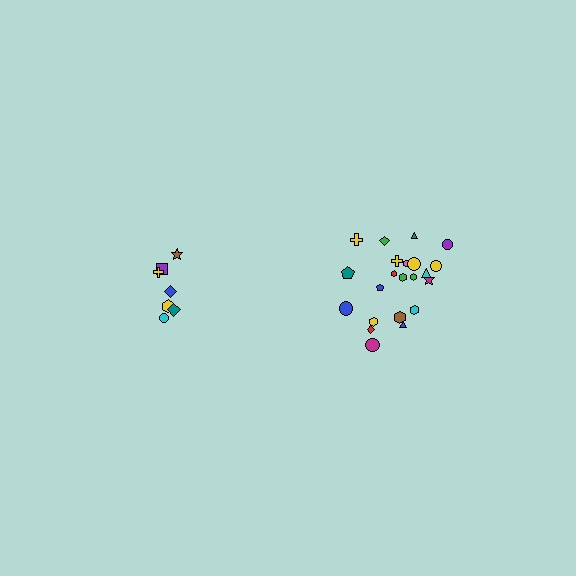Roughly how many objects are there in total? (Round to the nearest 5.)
Roughly 30 objects in total.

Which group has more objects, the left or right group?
The right group.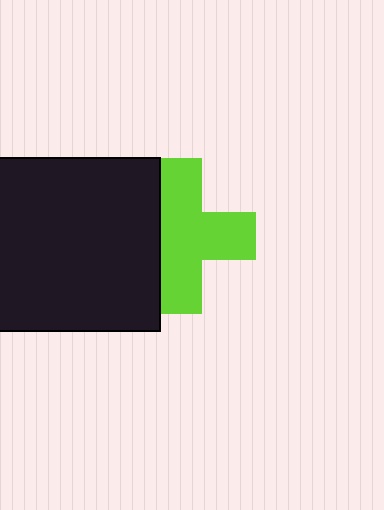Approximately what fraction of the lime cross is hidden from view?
Roughly 30% of the lime cross is hidden behind the black square.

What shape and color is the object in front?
The object in front is a black square.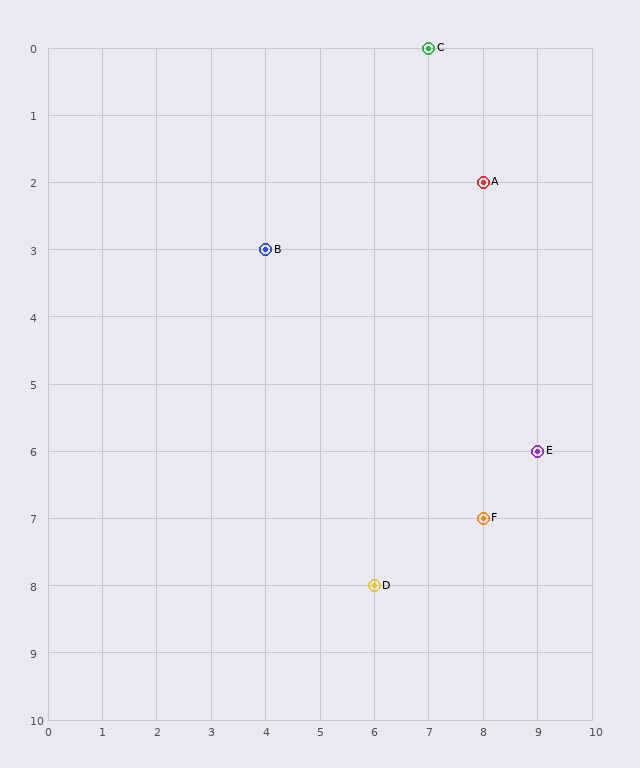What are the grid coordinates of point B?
Point B is at grid coordinates (4, 3).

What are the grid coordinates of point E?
Point E is at grid coordinates (9, 6).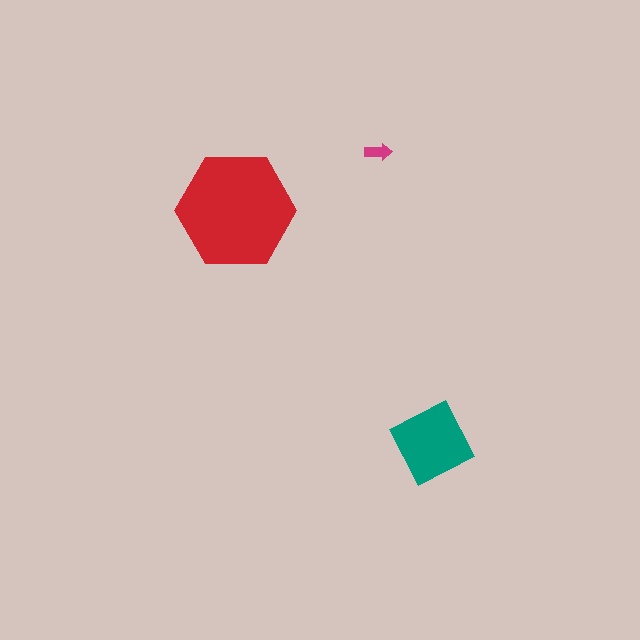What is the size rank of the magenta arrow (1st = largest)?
3rd.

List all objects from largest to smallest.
The red hexagon, the teal square, the magenta arrow.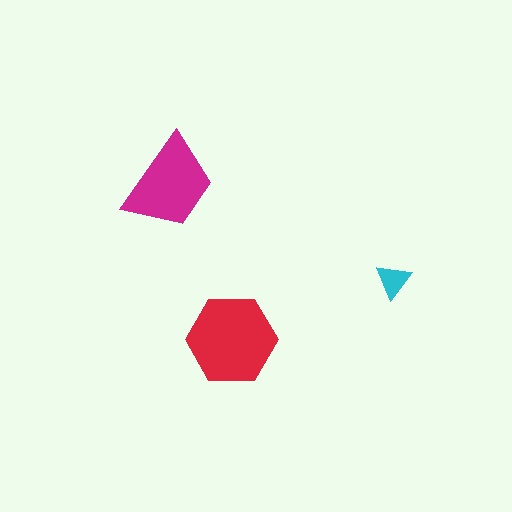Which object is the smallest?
The cyan triangle.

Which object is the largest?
The red hexagon.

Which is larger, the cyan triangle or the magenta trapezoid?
The magenta trapezoid.